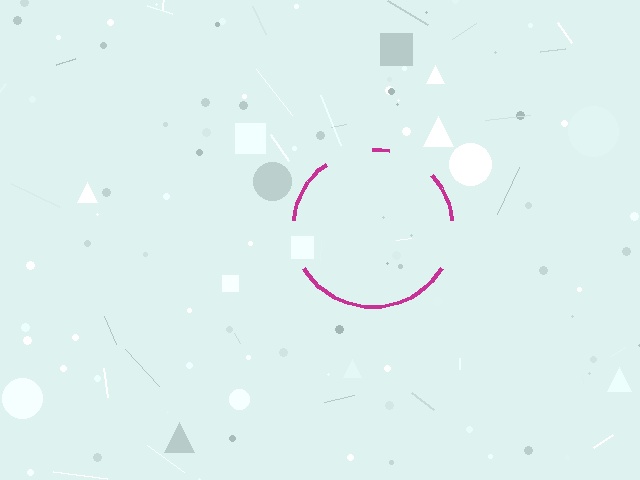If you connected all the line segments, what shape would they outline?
They would outline a circle.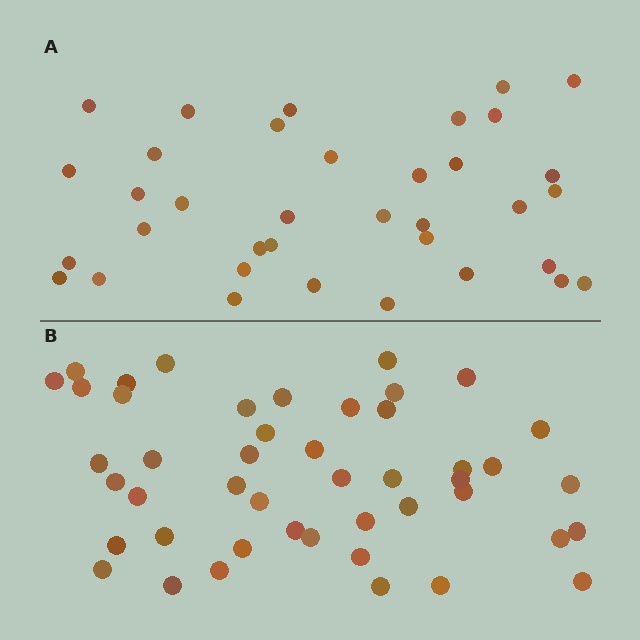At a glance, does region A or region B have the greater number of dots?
Region B (the bottom region) has more dots.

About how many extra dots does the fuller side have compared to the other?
Region B has roughly 10 or so more dots than region A.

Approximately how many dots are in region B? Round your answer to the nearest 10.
About 50 dots. (The exact count is 46, which rounds to 50.)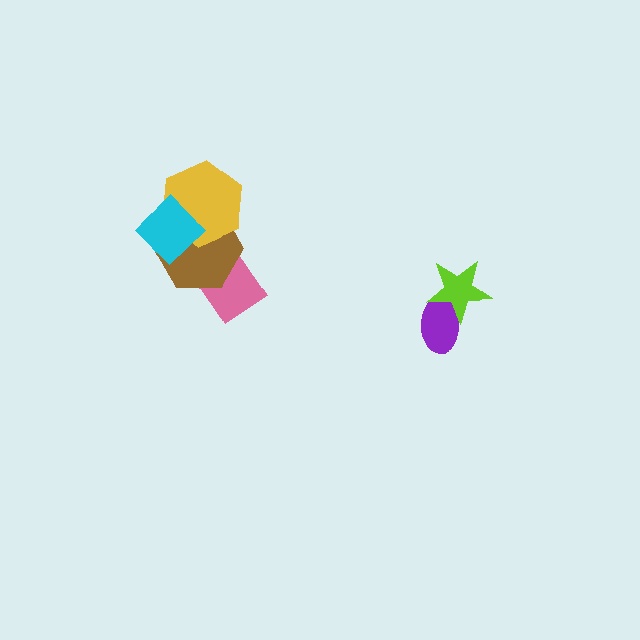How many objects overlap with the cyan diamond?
2 objects overlap with the cyan diamond.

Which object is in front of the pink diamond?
The brown hexagon is in front of the pink diamond.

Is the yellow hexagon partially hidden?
Yes, it is partially covered by another shape.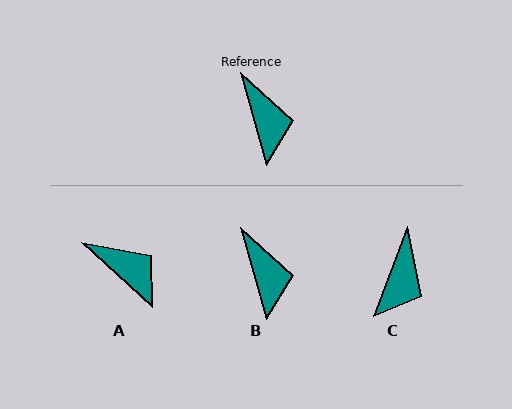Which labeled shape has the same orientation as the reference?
B.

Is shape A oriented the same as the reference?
No, it is off by about 32 degrees.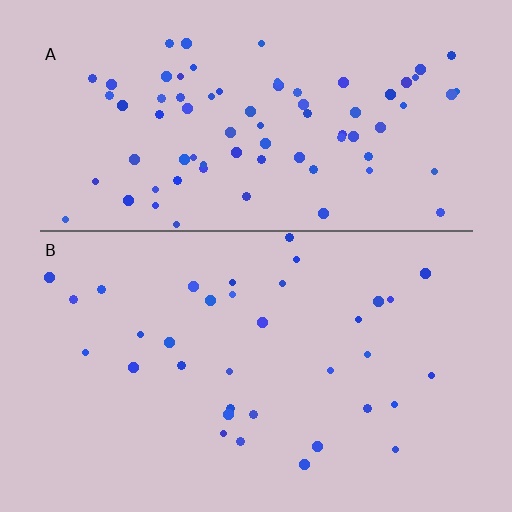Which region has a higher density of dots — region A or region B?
A (the top).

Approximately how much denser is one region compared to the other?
Approximately 2.3× — region A over region B.